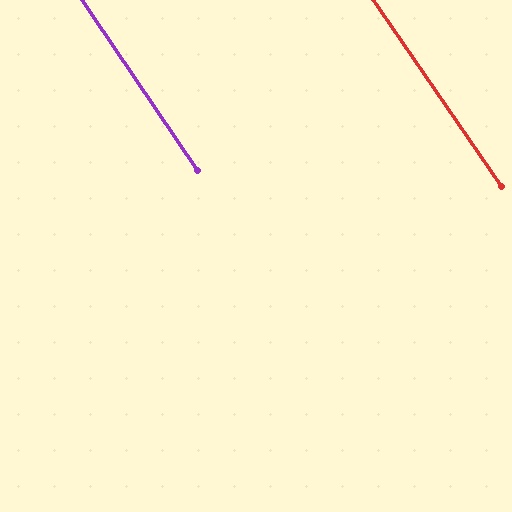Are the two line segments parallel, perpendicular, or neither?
Parallel — their directions differ by only 0.1°.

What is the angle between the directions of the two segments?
Approximately 0 degrees.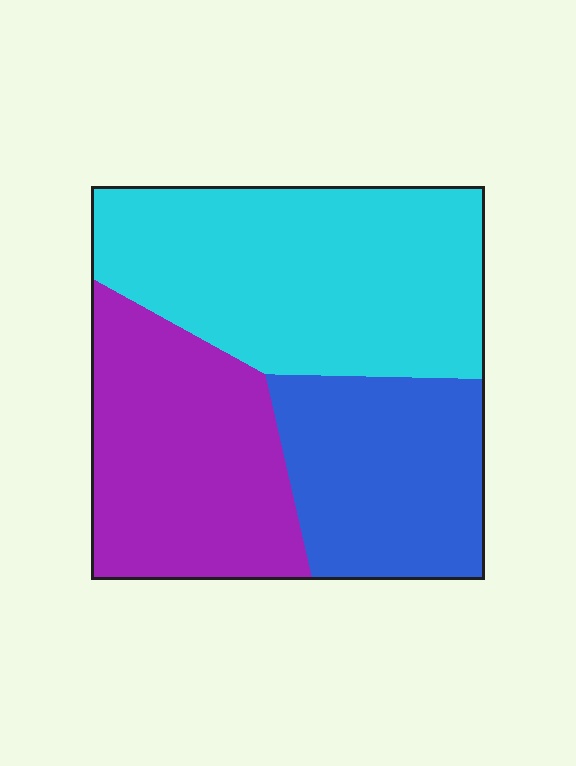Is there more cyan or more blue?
Cyan.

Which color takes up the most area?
Cyan, at roughly 45%.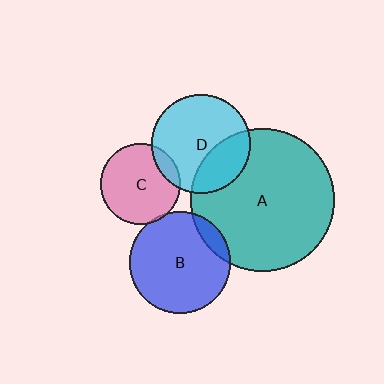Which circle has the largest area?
Circle A (teal).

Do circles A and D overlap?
Yes.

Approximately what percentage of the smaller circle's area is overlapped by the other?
Approximately 30%.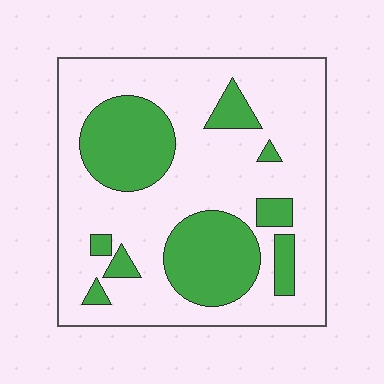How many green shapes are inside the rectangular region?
9.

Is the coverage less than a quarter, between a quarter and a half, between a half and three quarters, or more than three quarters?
Between a quarter and a half.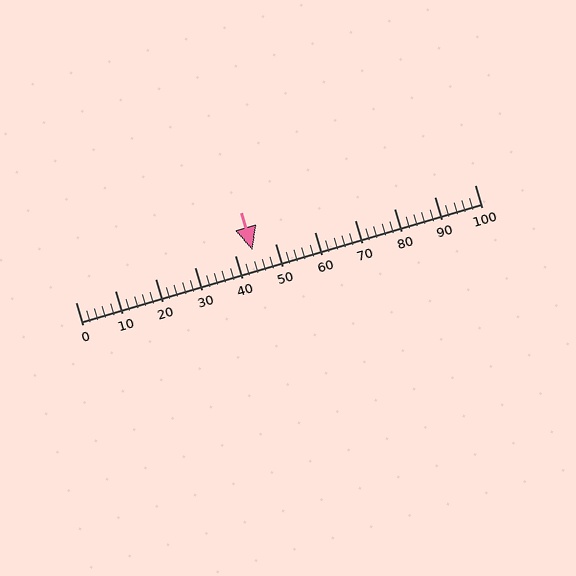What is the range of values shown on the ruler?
The ruler shows values from 0 to 100.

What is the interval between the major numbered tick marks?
The major tick marks are spaced 10 units apart.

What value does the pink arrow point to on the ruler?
The pink arrow points to approximately 44.